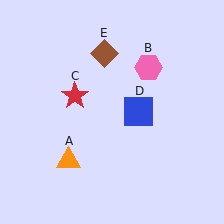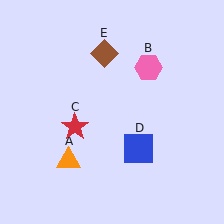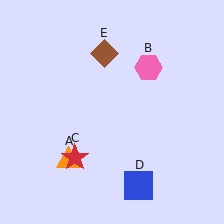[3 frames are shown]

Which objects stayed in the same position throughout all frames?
Orange triangle (object A) and pink hexagon (object B) and brown diamond (object E) remained stationary.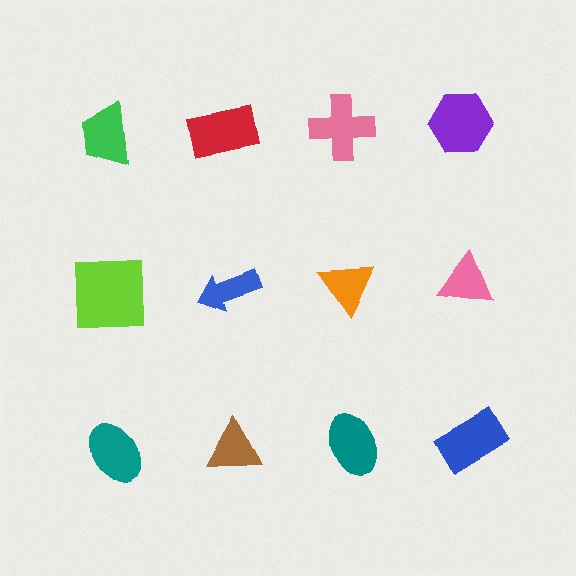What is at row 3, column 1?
A teal ellipse.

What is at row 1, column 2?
A red rectangle.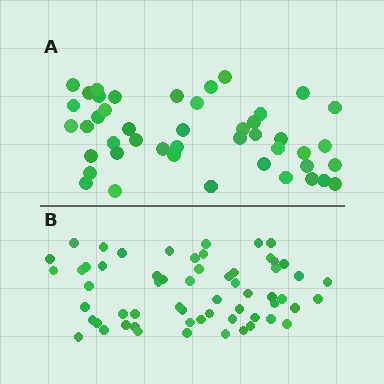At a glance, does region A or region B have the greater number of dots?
Region B (the bottom region) has more dots.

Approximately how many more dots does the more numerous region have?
Region B has approximately 15 more dots than region A.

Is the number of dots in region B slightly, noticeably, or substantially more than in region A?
Region B has noticeably more, but not dramatically so. The ratio is roughly 1.3 to 1.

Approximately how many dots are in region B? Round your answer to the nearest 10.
About 60 dots.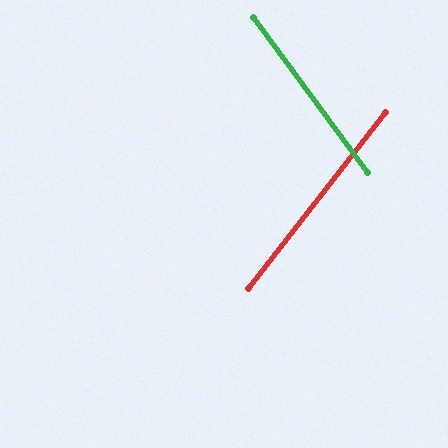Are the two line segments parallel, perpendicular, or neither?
Neither parallel nor perpendicular — they differ by about 74°.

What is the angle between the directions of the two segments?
Approximately 74 degrees.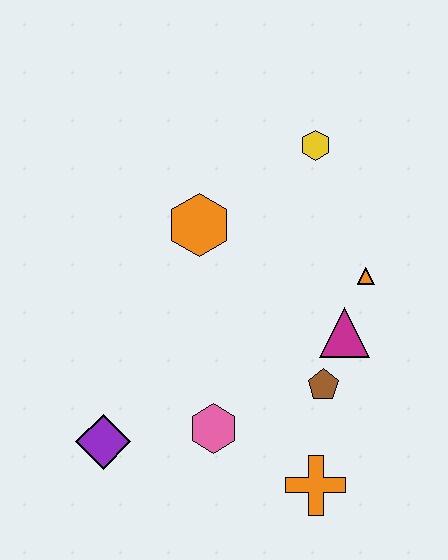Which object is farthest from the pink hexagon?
The yellow hexagon is farthest from the pink hexagon.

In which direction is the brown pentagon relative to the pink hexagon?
The brown pentagon is to the right of the pink hexagon.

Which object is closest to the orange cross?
The brown pentagon is closest to the orange cross.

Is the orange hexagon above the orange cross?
Yes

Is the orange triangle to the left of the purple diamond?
No